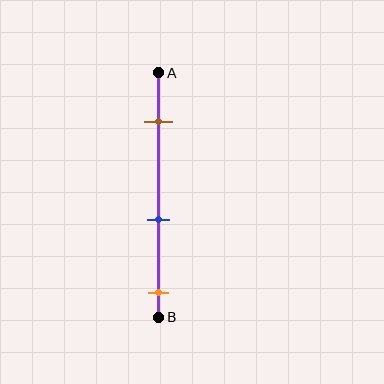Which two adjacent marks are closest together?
The blue and orange marks are the closest adjacent pair.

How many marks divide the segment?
There are 3 marks dividing the segment.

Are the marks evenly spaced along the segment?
Yes, the marks are approximately evenly spaced.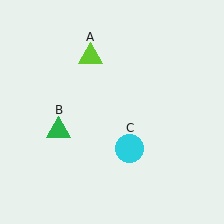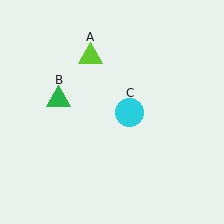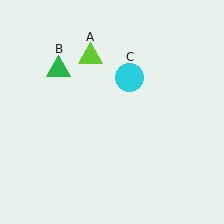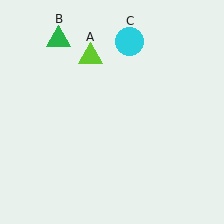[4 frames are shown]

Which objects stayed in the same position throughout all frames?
Lime triangle (object A) remained stationary.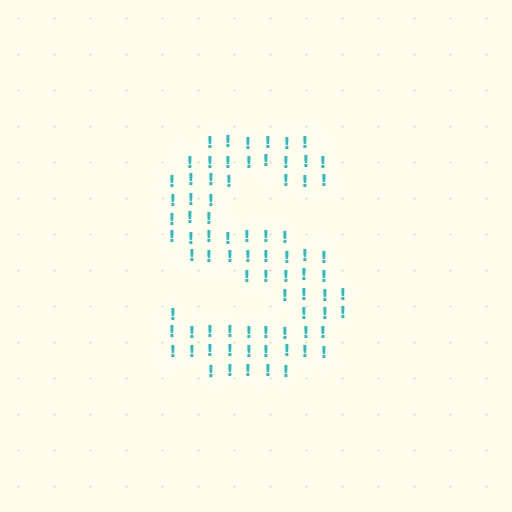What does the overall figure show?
The overall figure shows the letter S.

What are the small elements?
The small elements are exclamation marks.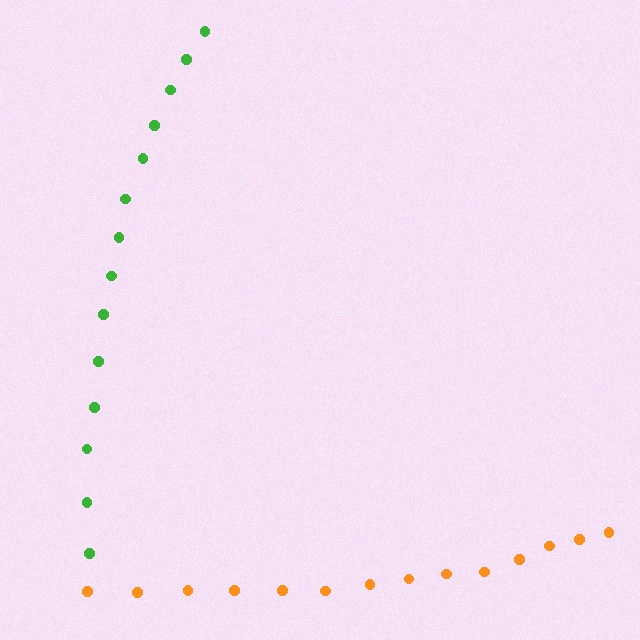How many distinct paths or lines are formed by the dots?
There are 2 distinct paths.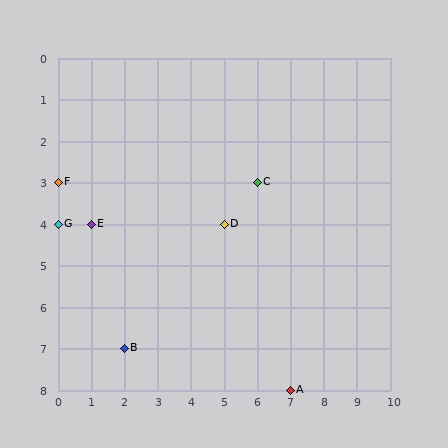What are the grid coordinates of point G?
Point G is at grid coordinates (0, 4).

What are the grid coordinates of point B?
Point B is at grid coordinates (2, 7).